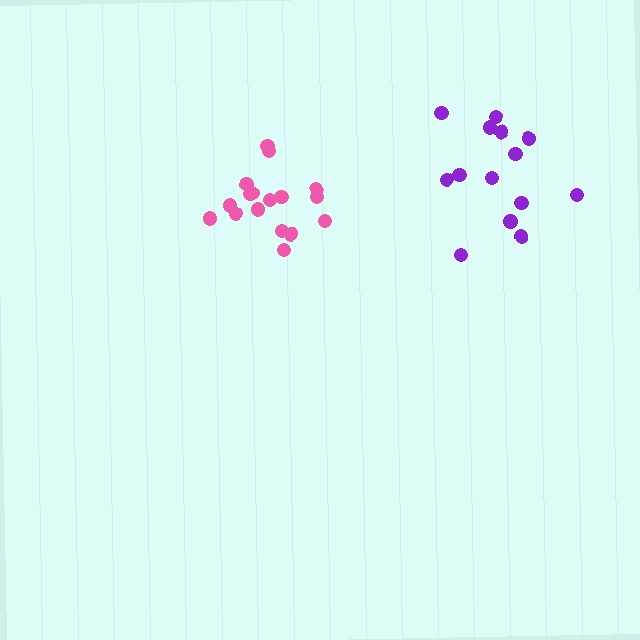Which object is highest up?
The purple cluster is topmost.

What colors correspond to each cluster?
The clusters are colored: pink, purple.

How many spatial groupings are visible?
There are 2 spatial groupings.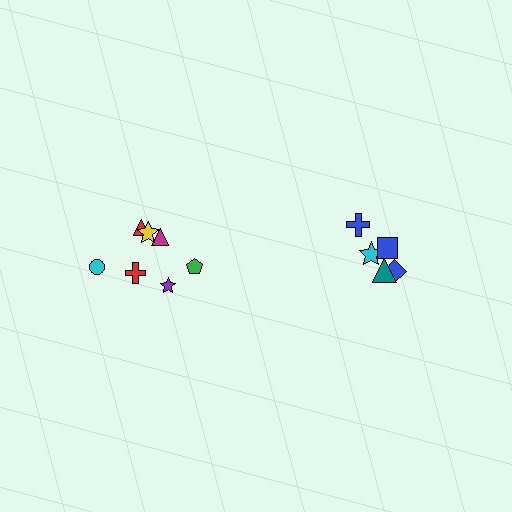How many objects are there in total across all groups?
There are 12 objects.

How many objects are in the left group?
There are 7 objects.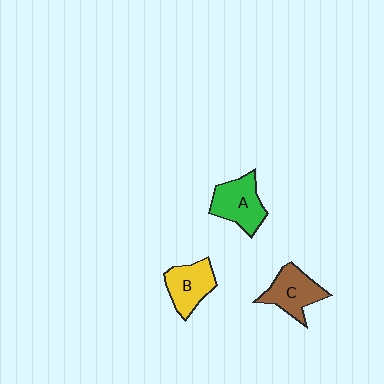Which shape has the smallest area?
Shape B (yellow).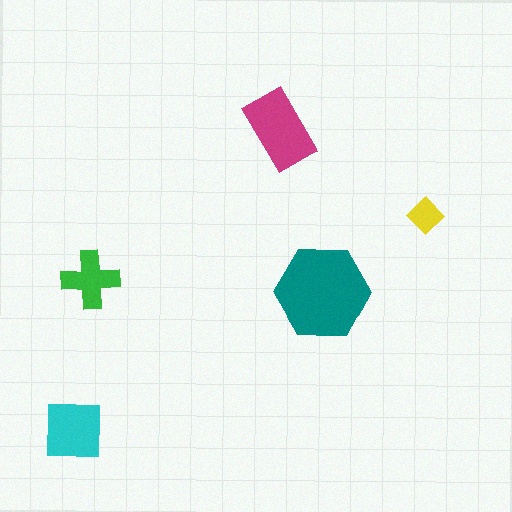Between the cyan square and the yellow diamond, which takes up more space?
The cyan square.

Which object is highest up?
The magenta rectangle is topmost.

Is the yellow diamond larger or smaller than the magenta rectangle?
Smaller.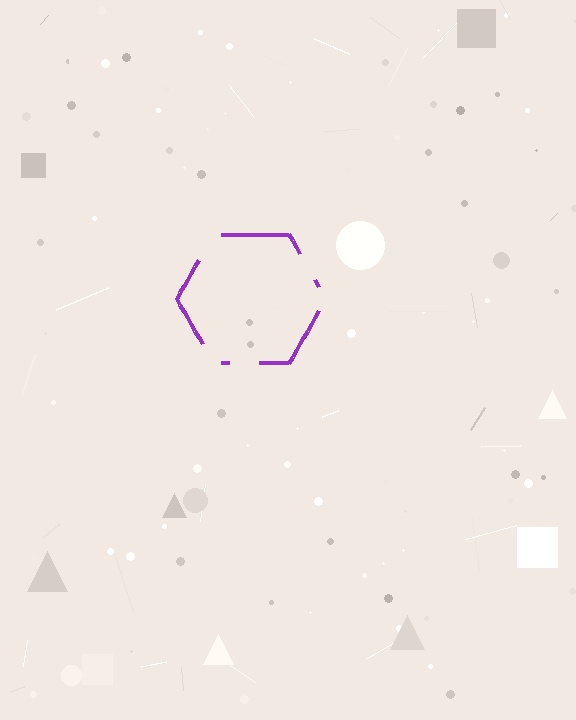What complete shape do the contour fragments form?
The contour fragments form a hexagon.